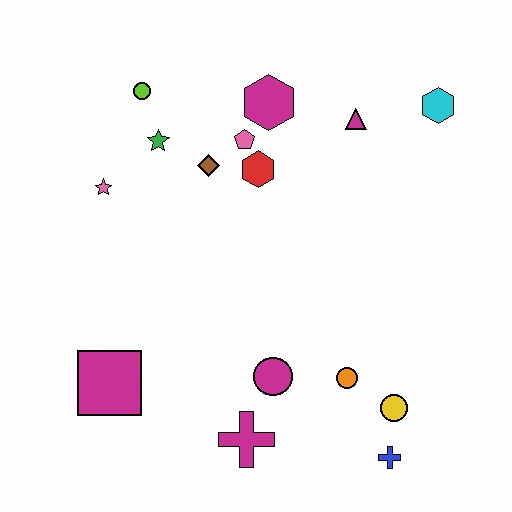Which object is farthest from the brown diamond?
The blue cross is farthest from the brown diamond.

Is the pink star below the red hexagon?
Yes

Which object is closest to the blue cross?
The yellow circle is closest to the blue cross.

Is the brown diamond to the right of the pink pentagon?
No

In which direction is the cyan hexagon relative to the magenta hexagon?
The cyan hexagon is to the right of the magenta hexagon.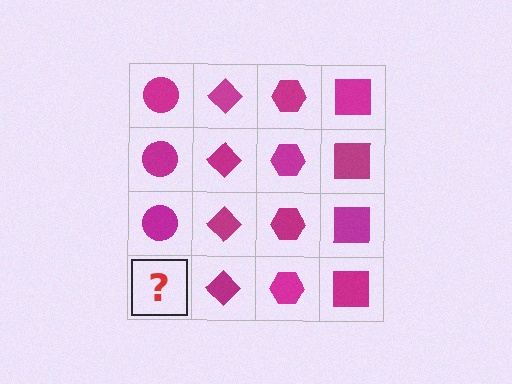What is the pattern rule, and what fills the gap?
The rule is that each column has a consistent shape. The gap should be filled with a magenta circle.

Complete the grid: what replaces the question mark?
The question mark should be replaced with a magenta circle.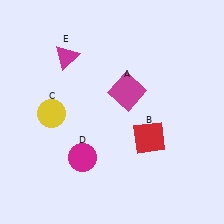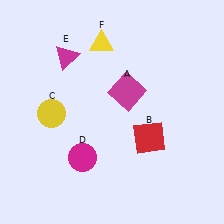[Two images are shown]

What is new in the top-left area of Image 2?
A yellow triangle (F) was added in the top-left area of Image 2.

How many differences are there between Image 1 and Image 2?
There is 1 difference between the two images.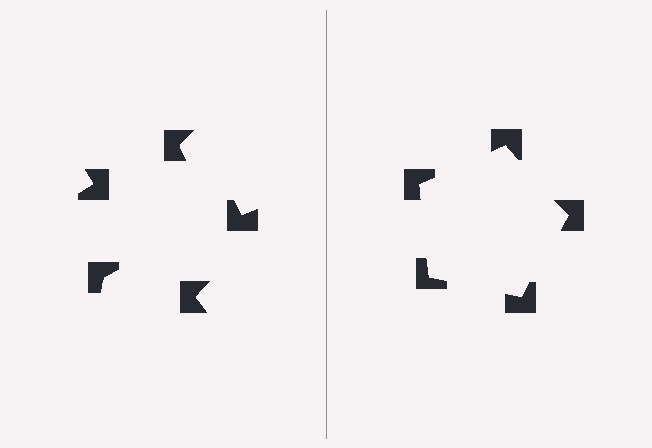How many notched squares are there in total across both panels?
10 — 5 on each side.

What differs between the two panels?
The notched squares are positioned identically on both sides; only the wedge orientations differ. On the right they align to a pentagon; on the left they are misaligned.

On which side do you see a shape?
An illusory pentagon appears on the right side. On the left side the wedge cuts are rotated, so no coherent shape forms.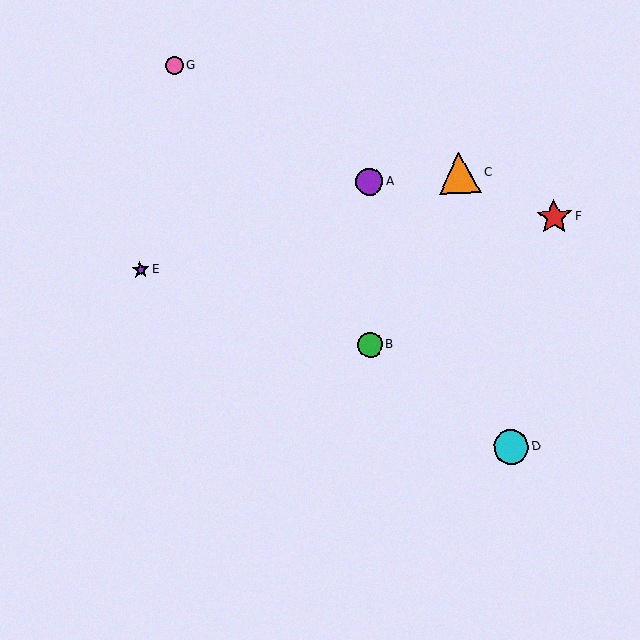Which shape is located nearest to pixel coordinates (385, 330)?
The green circle (labeled B) at (370, 345) is nearest to that location.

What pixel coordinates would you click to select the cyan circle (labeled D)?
Click at (511, 447) to select the cyan circle D.